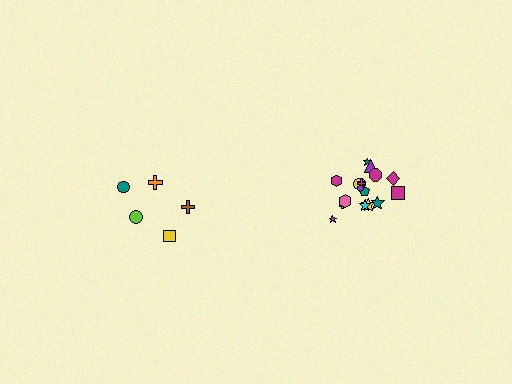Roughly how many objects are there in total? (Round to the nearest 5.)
Roughly 25 objects in total.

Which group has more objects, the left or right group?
The right group.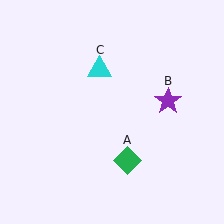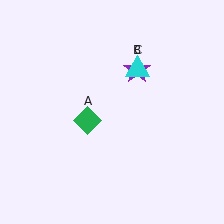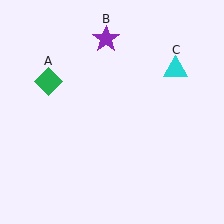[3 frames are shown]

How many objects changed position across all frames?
3 objects changed position: green diamond (object A), purple star (object B), cyan triangle (object C).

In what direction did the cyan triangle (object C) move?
The cyan triangle (object C) moved right.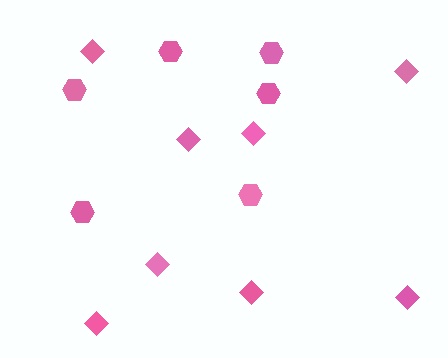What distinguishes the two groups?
There are 2 groups: one group of hexagons (6) and one group of diamonds (8).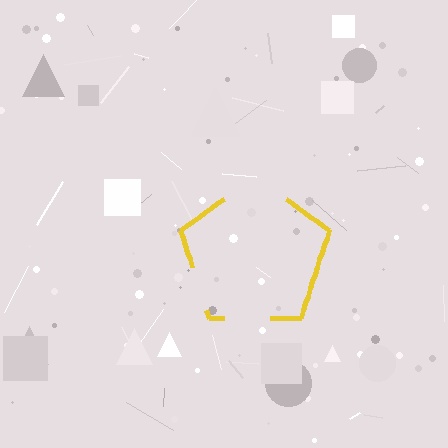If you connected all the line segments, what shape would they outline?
They would outline a pentagon.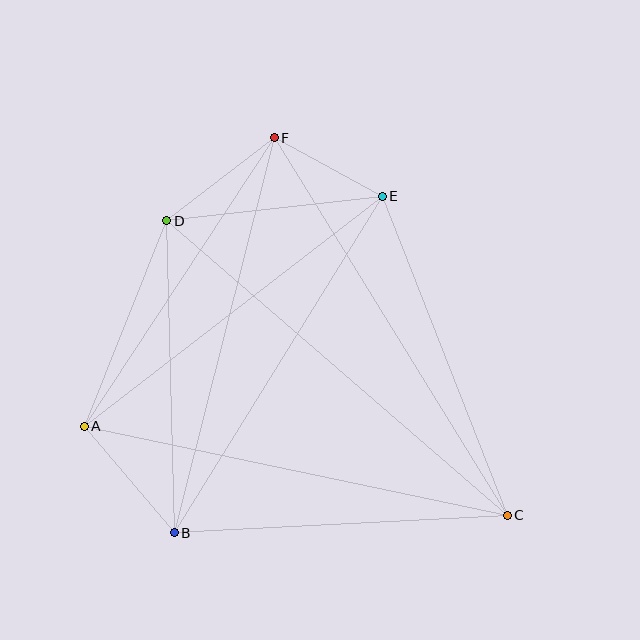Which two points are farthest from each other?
Points C and D are farthest from each other.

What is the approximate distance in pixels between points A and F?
The distance between A and F is approximately 345 pixels.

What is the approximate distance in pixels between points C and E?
The distance between C and E is approximately 342 pixels.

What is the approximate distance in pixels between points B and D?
The distance between B and D is approximately 312 pixels.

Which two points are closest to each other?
Points E and F are closest to each other.